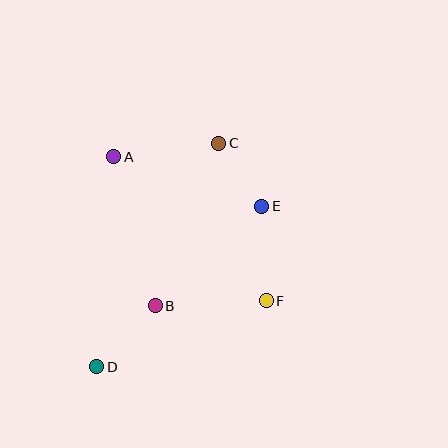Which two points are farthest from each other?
Points C and D are farthest from each other.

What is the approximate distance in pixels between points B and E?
The distance between B and E is approximately 146 pixels.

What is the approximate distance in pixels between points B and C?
The distance between B and C is approximately 175 pixels.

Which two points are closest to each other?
Points C and E are closest to each other.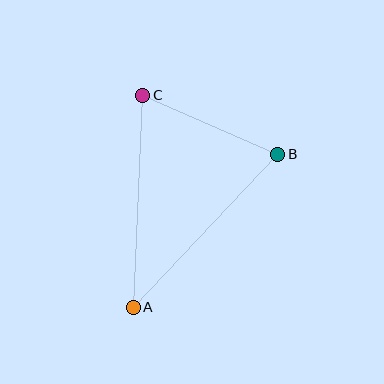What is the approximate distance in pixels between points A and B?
The distance between A and B is approximately 211 pixels.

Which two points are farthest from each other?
Points A and C are farthest from each other.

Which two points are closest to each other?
Points B and C are closest to each other.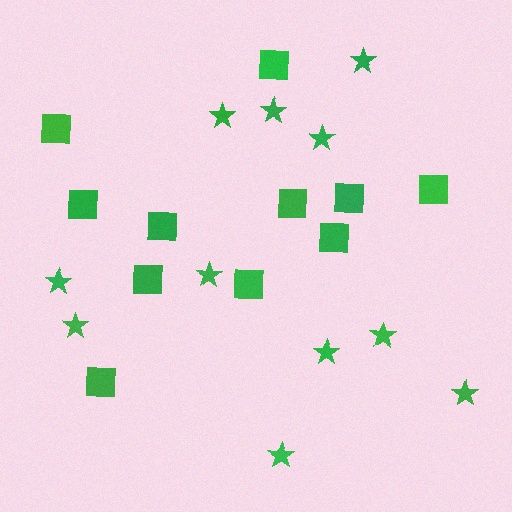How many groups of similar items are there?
There are 2 groups: one group of squares (11) and one group of stars (11).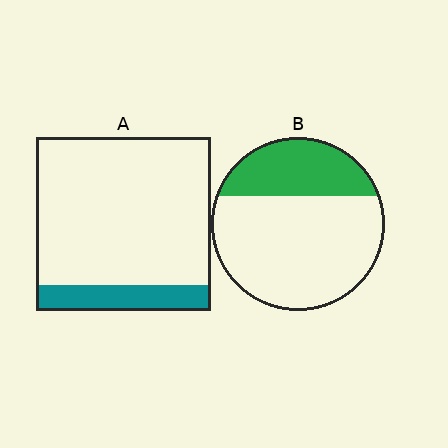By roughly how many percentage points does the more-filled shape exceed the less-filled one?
By roughly 15 percentage points (B over A).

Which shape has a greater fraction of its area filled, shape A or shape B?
Shape B.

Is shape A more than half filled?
No.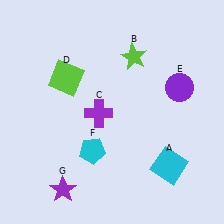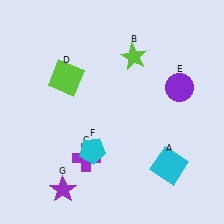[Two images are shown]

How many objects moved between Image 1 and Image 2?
1 object moved between the two images.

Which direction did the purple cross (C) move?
The purple cross (C) moved down.